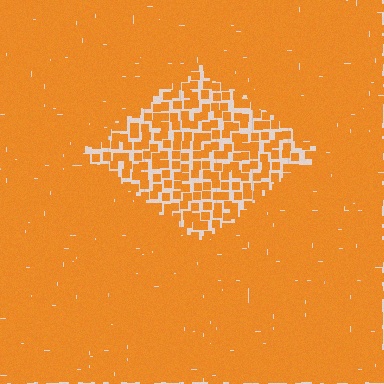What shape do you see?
I see a diamond.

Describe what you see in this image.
The image contains small orange elements arranged at two different densities. A diamond-shaped region is visible where the elements are less densely packed than the surrounding area.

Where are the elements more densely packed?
The elements are more densely packed outside the diamond boundary.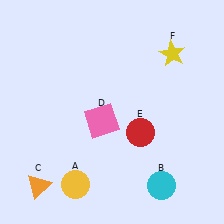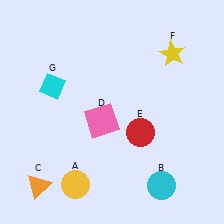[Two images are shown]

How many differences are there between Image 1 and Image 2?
There is 1 difference between the two images.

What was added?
A cyan diamond (G) was added in Image 2.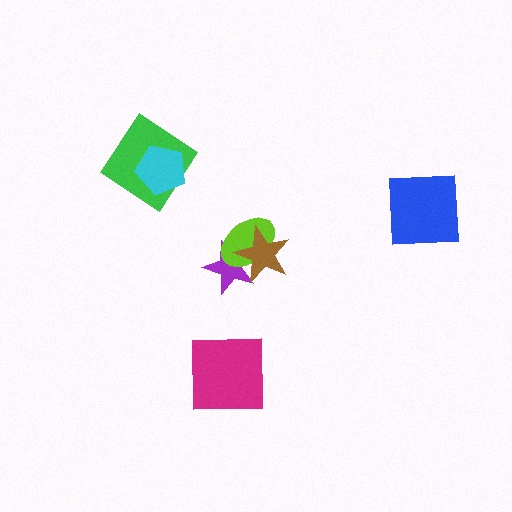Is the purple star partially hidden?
Yes, it is partially covered by another shape.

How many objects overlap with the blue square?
0 objects overlap with the blue square.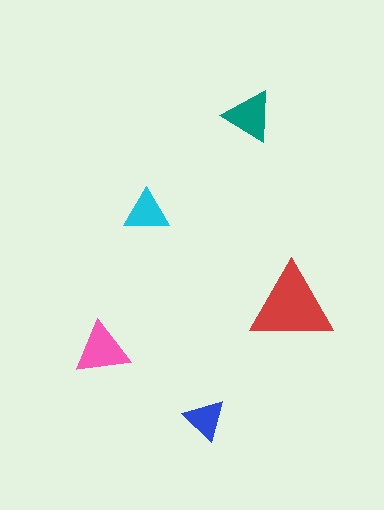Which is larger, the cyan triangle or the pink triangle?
The pink one.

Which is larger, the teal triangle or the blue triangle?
The teal one.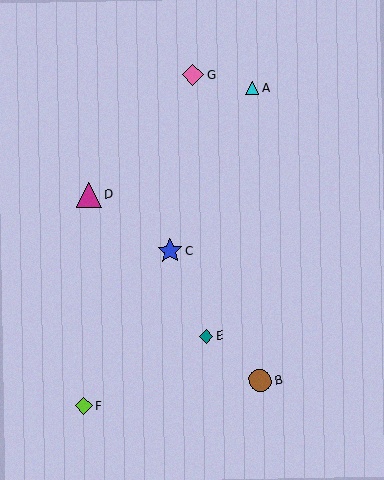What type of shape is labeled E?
Shape E is a teal diamond.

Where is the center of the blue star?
The center of the blue star is at (170, 251).